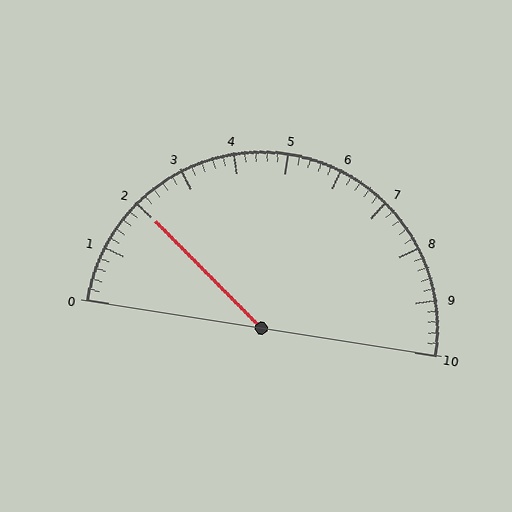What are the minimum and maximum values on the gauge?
The gauge ranges from 0 to 10.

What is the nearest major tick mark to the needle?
The nearest major tick mark is 2.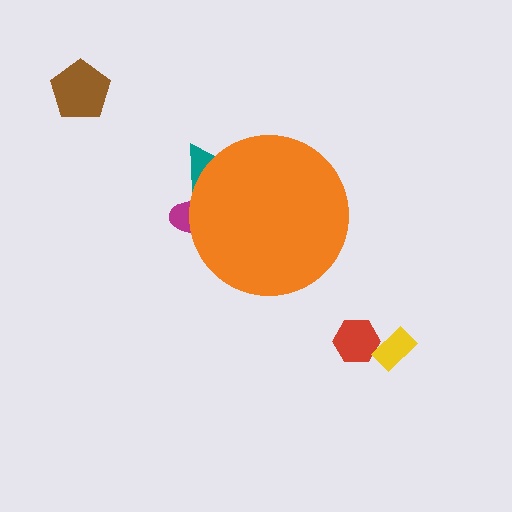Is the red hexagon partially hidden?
No, the red hexagon is fully visible.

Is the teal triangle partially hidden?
Yes, the teal triangle is partially hidden behind the orange circle.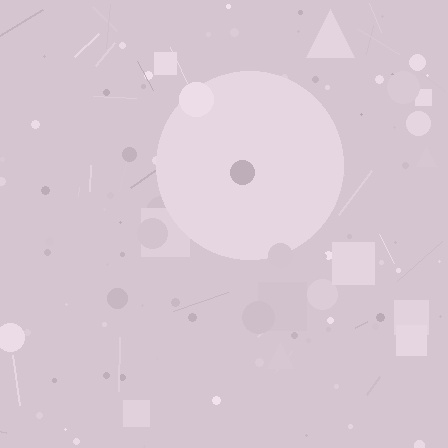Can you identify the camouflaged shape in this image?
The camouflaged shape is a circle.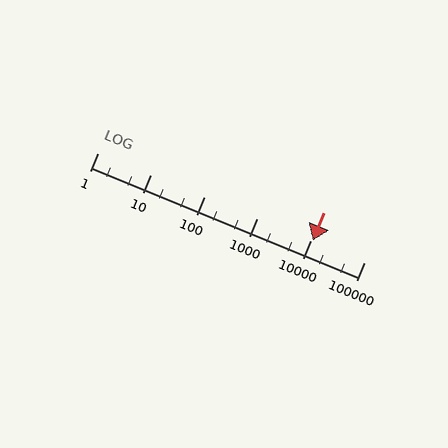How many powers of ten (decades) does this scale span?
The scale spans 5 decades, from 1 to 100000.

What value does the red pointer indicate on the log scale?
The pointer indicates approximately 11000.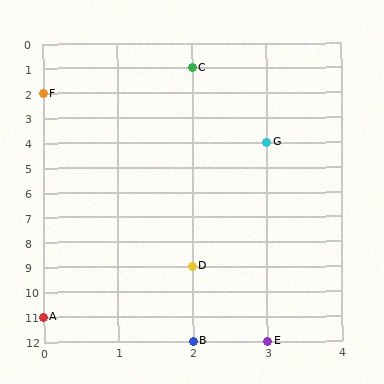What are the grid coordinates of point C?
Point C is at grid coordinates (2, 1).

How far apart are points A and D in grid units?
Points A and D are 2 columns and 2 rows apart (about 2.8 grid units diagonally).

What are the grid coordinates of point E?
Point E is at grid coordinates (3, 12).